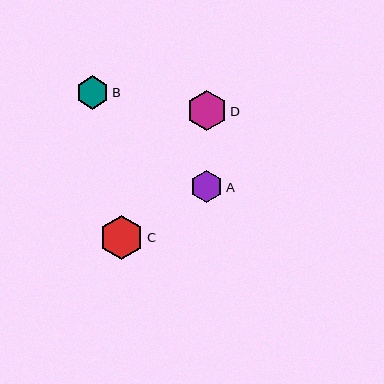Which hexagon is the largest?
Hexagon C is the largest with a size of approximately 44 pixels.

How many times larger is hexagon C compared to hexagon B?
Hexagon C is approximately 1.3 times the size of hexagon B.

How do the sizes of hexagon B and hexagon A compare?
Hexagon B and hexagon A are approximately the same size.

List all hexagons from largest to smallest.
From largest to smallest: C, D, B, A.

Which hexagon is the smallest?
Hexagon A is the smallest with a size of approximately 32 pixels.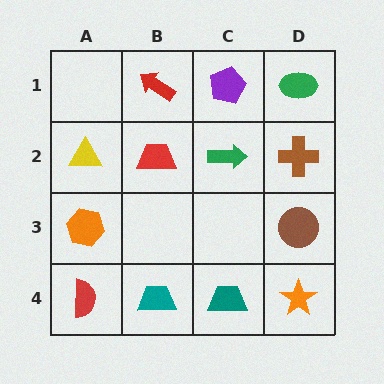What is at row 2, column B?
A red trapezoid.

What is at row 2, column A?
A yellow triangle.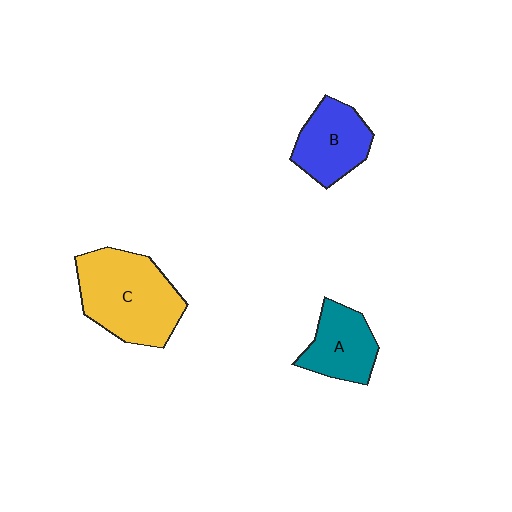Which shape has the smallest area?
Shape A (teal).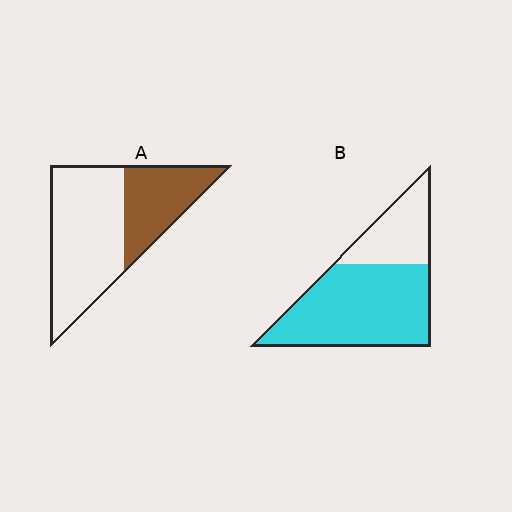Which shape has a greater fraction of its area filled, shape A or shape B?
Shape B.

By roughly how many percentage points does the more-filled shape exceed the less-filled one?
By roughly 35 percentage points (B over A).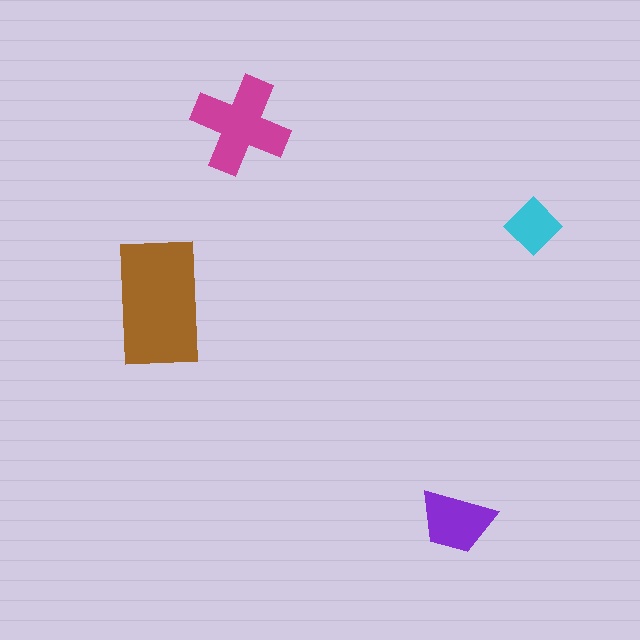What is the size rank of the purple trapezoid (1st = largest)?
3rd.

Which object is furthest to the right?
The cyan diamond is rightmost.